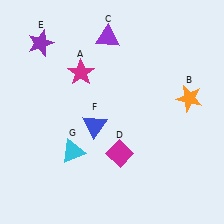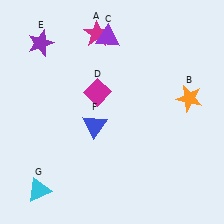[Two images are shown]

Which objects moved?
The objects that moved are: the magenta star (A), the magenta diamond (D), the cyan triangle (G).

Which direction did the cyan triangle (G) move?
The cyan triangle (G) moved down.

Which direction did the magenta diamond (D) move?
The magenta diamond (D) moved up.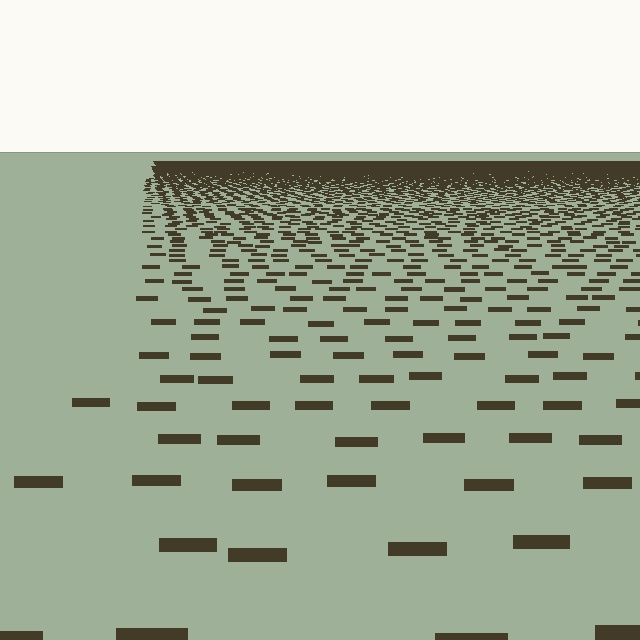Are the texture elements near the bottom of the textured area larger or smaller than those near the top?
Larger. Near the bottom, elements are closer to the viewer and appear at a bigger on-screen size.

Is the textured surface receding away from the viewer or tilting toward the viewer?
The surface is receding away from the viewer. Texture elements get smaller and denser toward the top.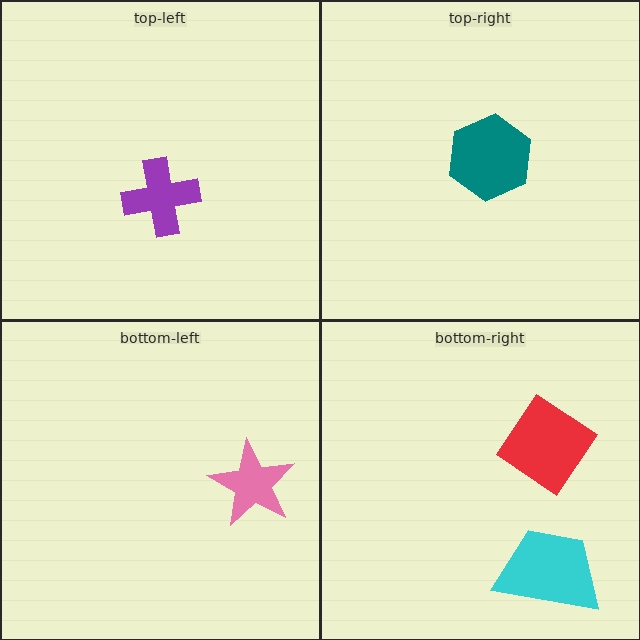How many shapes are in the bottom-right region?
2.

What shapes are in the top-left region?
The purple cross.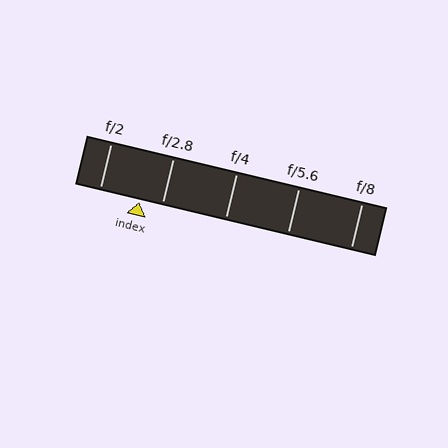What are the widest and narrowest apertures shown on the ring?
The widest aperture shown is f/2 and the narrowest is f/8.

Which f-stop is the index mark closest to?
The index mark is closest to f/2.8.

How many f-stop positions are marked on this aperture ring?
There are 5 f-stop positions marked.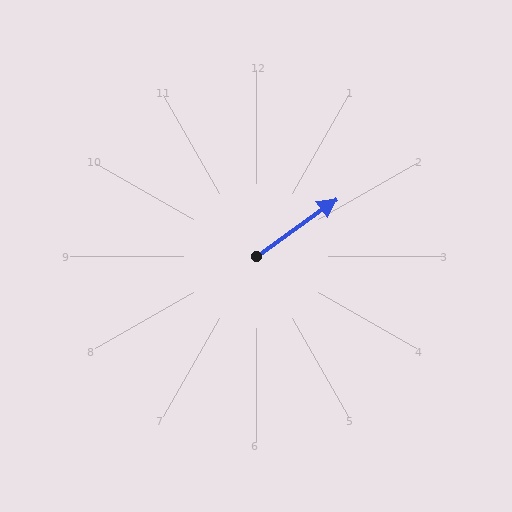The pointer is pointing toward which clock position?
Roughly 2 o'clock.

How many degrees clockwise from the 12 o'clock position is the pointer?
Approximately 54 degrees.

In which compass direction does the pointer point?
Northeast.